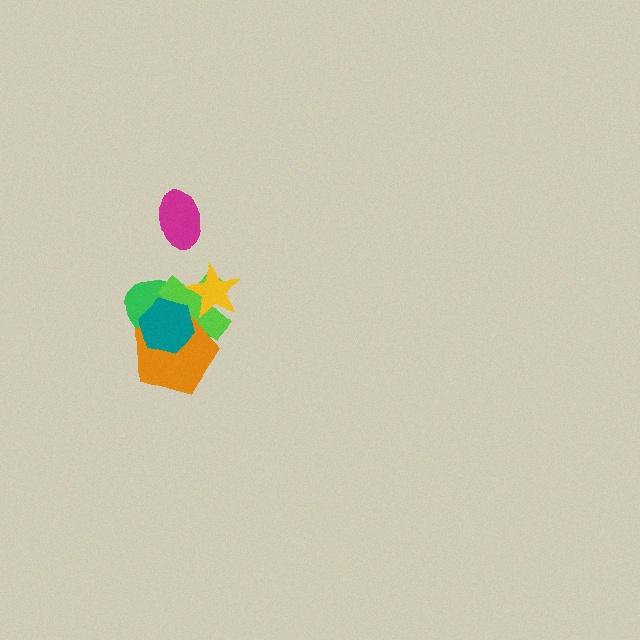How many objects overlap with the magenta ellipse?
0 objects overlap with the magenta ellipse.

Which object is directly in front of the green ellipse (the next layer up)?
The lime cross is directly in front of the green ellipse.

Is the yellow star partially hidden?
No, no other shape covers it.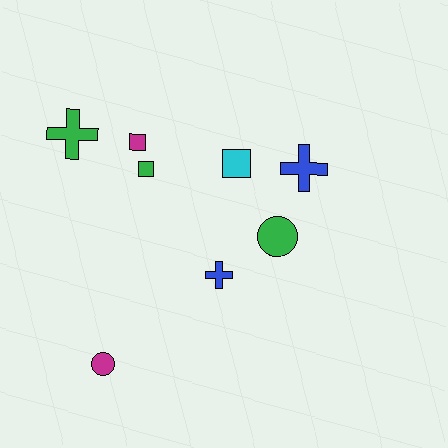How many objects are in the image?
There are 8 objects.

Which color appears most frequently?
Green, with 3 objects.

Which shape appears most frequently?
Square, with 3 objects.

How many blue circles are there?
There are no blue circles.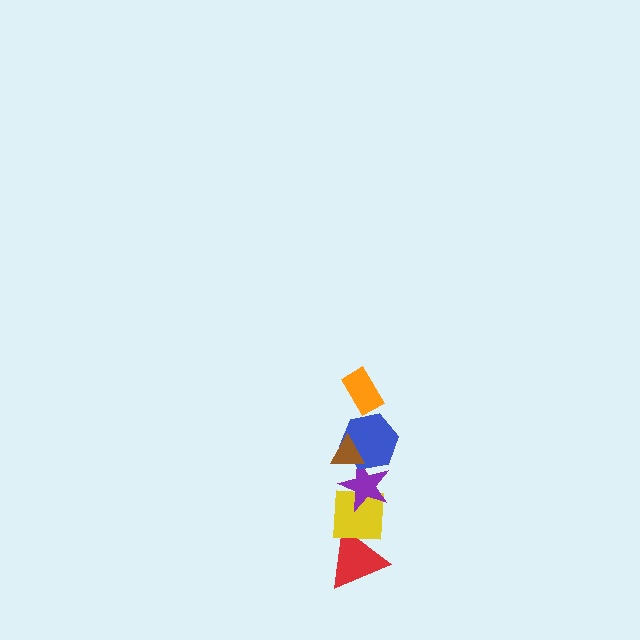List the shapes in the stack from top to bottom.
From top to bottom: the orange rectangle, the brown triangle, the blue hexagon, the purple star, the yellow square, the red triangle.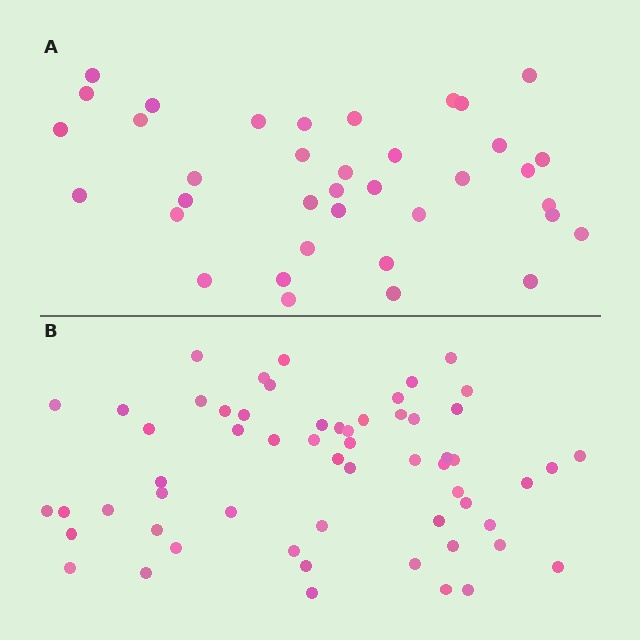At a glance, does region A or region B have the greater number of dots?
Region B (the bottom region) has more dots.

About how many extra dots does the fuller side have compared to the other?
Region B has approximately 20 more dots than region A.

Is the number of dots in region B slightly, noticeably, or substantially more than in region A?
Region B has substantially more. The ratio is roughly 1.6 to 1.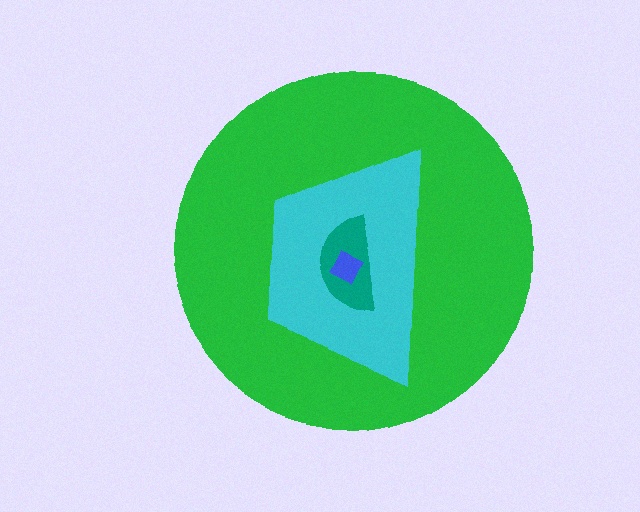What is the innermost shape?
The blue square.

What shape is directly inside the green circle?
The cyan trapezoid.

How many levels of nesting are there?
4.